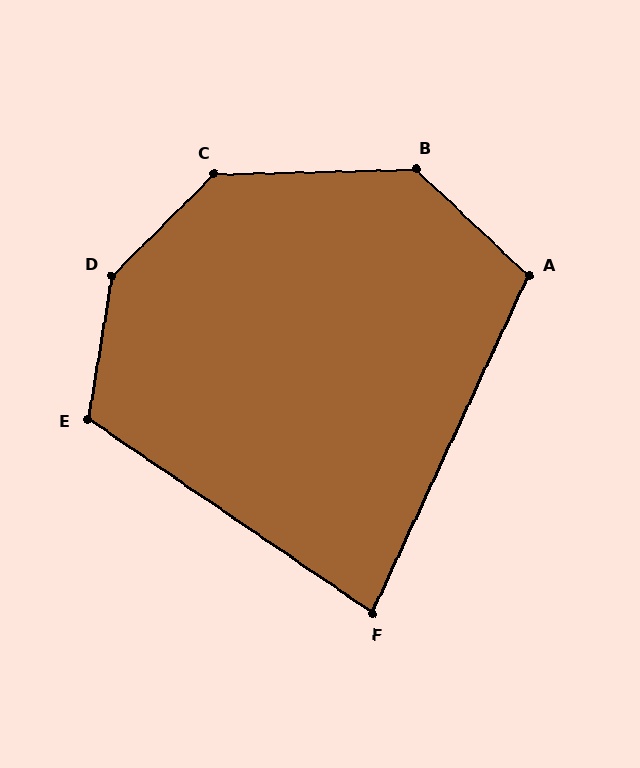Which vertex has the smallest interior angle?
F, at approximately 81 degrees.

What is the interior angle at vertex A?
Approximately 109 degrees (obtuse).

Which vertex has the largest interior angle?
D, at approximately 144 degrees.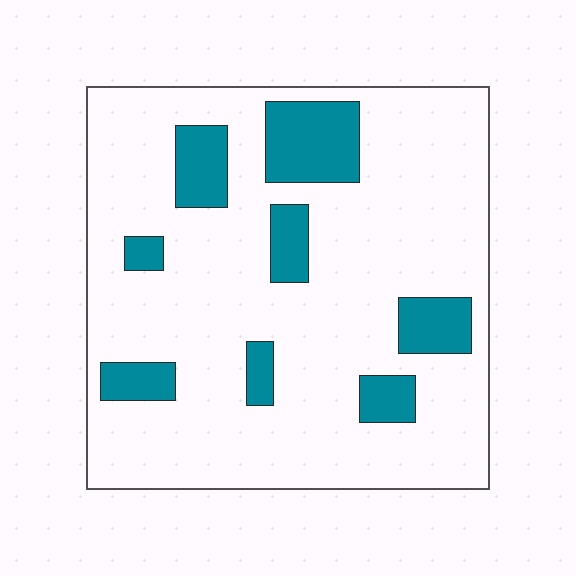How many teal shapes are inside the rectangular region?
8.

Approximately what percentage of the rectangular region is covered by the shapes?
Approximately 15%.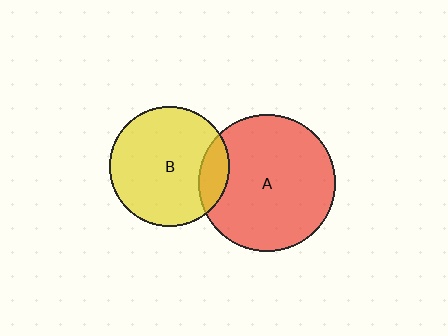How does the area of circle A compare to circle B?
Approximately 1.3 times.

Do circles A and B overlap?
Yes.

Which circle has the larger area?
Circle A (red).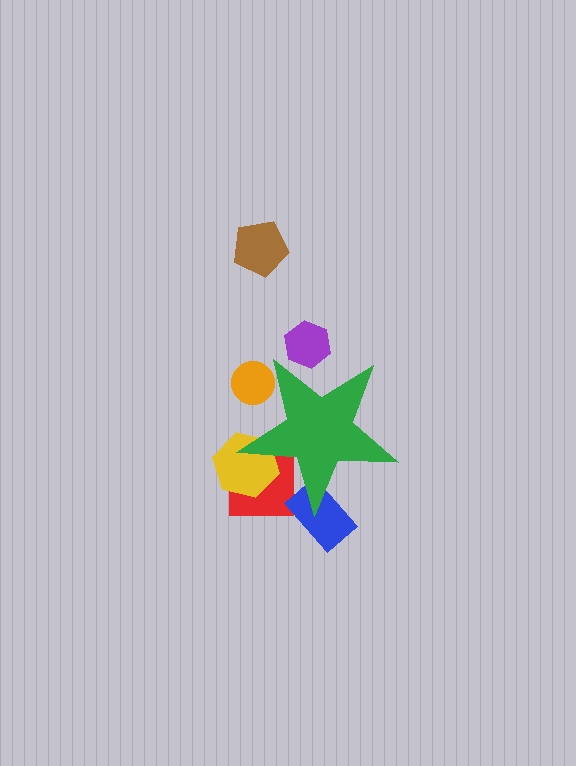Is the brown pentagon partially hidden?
No, the brown pentagon is fully visible.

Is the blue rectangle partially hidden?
Yes, the blue rectangle is partially hidden behind the green star.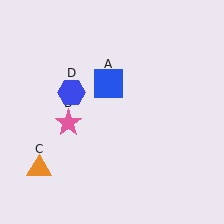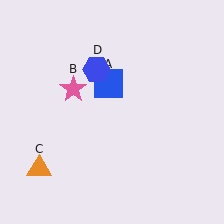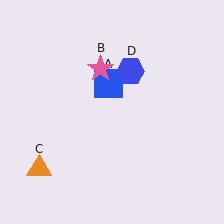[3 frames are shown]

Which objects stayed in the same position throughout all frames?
Blue square (object A) and orange triangle (object C) remained stationary.